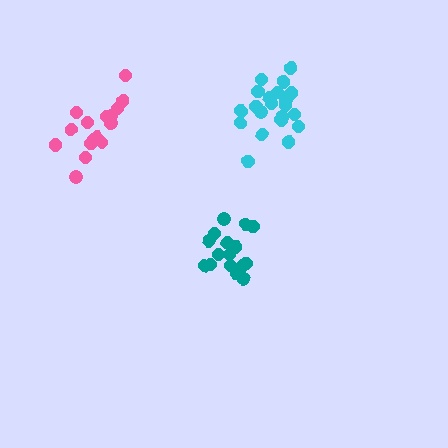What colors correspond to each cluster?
The clusters are colored: teal, cyan, pink.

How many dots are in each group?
Group 1: 16 dots, Group 2: 21 dots, Group 3: 17 dots (54 total).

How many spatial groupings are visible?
There are 3 spatial groupings.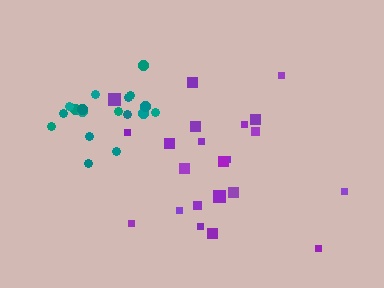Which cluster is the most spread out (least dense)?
Purple.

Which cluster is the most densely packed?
Teal.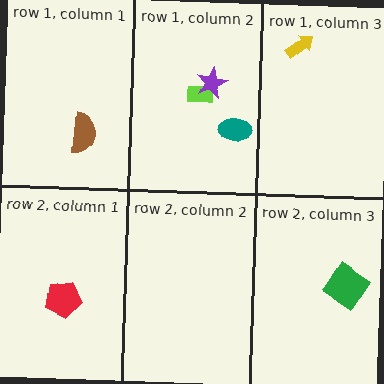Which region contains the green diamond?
The row 2, column 3 region.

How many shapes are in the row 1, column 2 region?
3.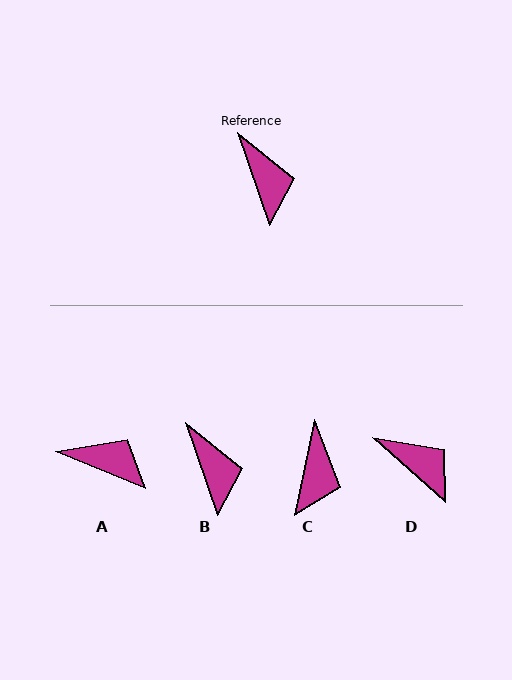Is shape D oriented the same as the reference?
No, it is off by about 29 degrees.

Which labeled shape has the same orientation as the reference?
B.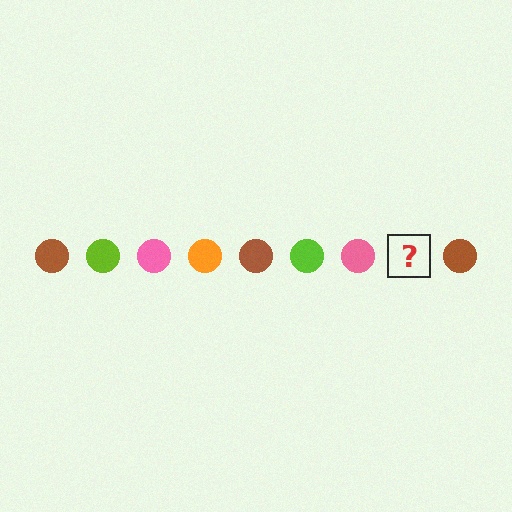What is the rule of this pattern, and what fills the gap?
The rule is that the pattern cycles through brown, lime, pink, orange circles. The gap should be filled with an orange circle.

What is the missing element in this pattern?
The missing element is an orange circle.